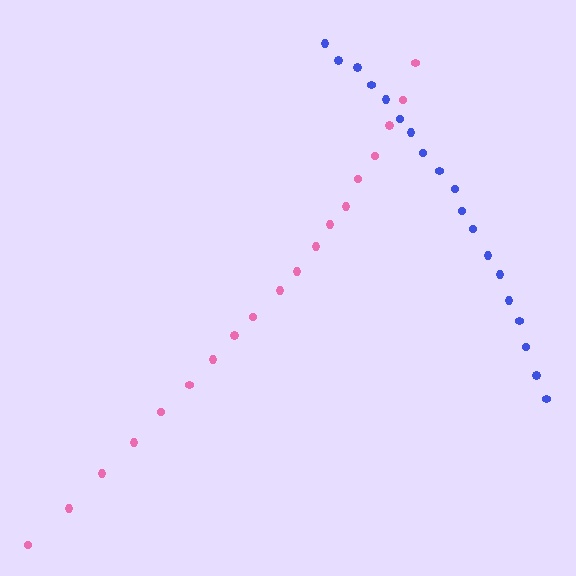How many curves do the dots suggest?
There are 2 distinct paths.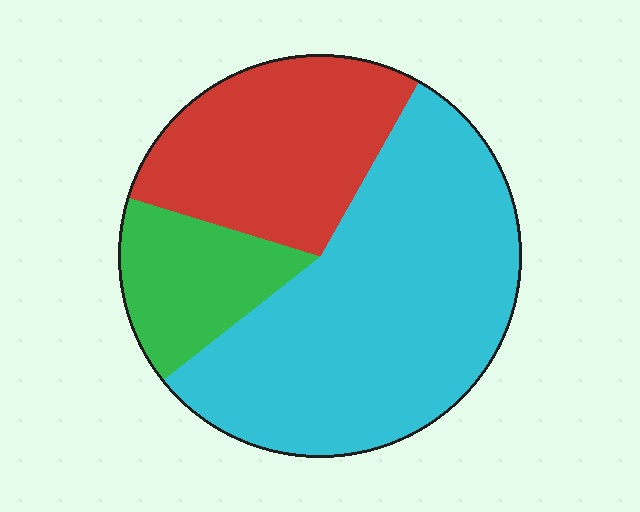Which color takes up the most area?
Cyan, at roughly 55%.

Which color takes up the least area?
Green, at roughly 15%.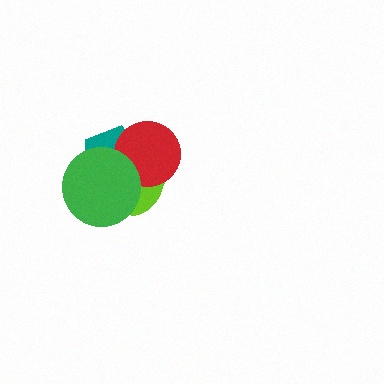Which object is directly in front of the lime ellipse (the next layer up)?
The red circle is directly in front of the lime ellipse.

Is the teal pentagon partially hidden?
Yes, it is partially covered by another shape.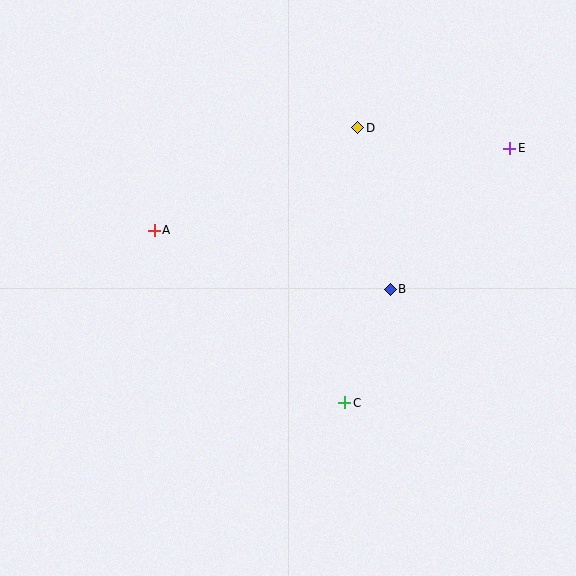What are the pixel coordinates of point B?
Point B is at (390, 289).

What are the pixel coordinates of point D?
Point D is at (358, 128).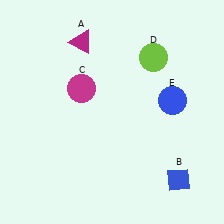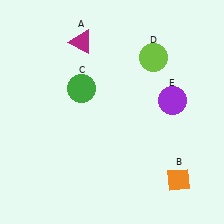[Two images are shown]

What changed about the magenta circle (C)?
In Image 1, C is magenta. In Image 2, it changed to green.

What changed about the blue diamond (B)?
In Image 1, B is blue. In Image 2, it changed to orange.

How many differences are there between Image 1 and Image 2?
There are 3 differences between the two images.